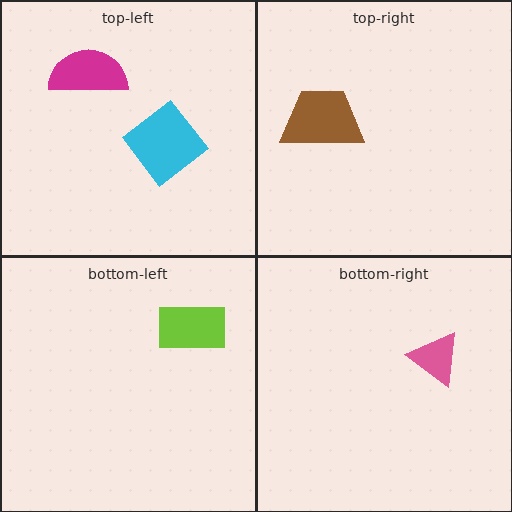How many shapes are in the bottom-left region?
1.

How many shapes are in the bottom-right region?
1.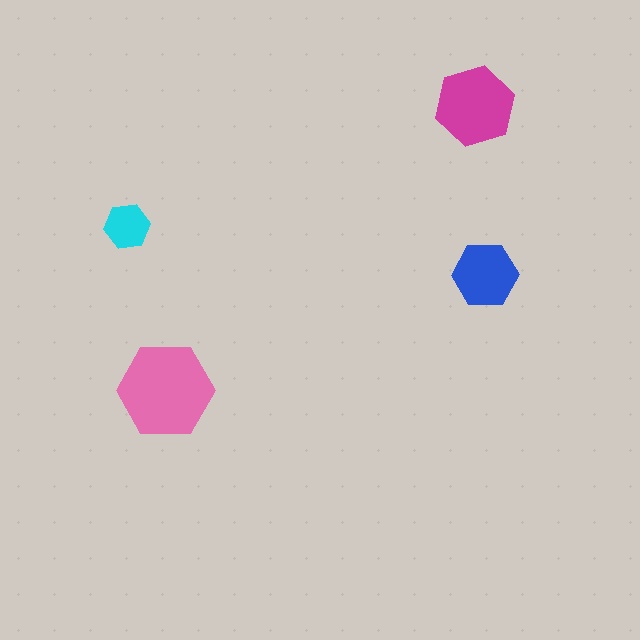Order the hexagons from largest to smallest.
the pink one, the magenta one, the blue one, the cyan one.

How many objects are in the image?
There are 4 objects in the image.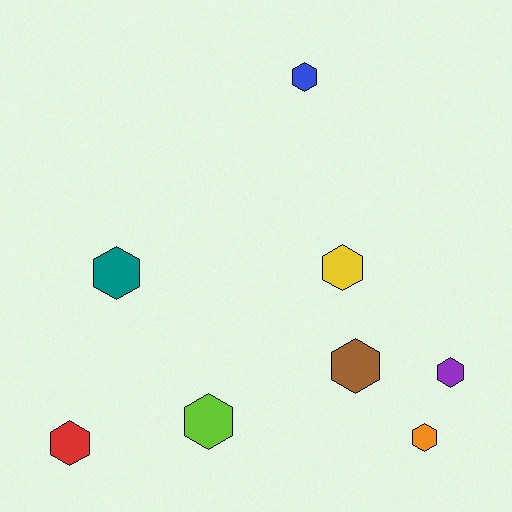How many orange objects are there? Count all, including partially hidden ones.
There is 1 orange object.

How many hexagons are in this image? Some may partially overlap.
There are 8 hexagons.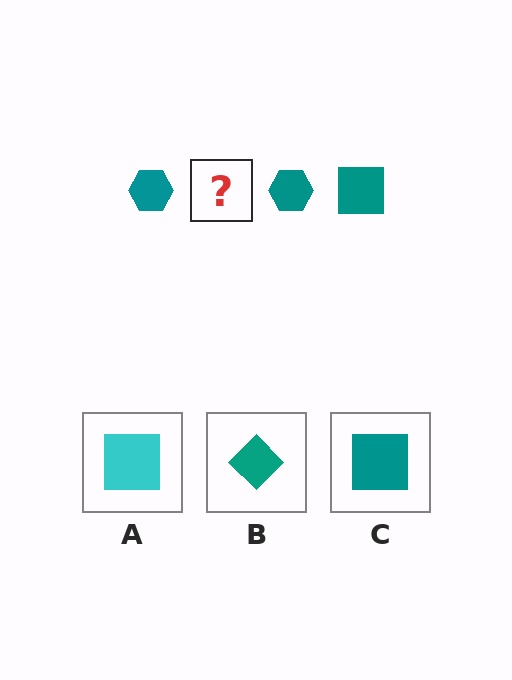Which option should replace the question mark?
Option C.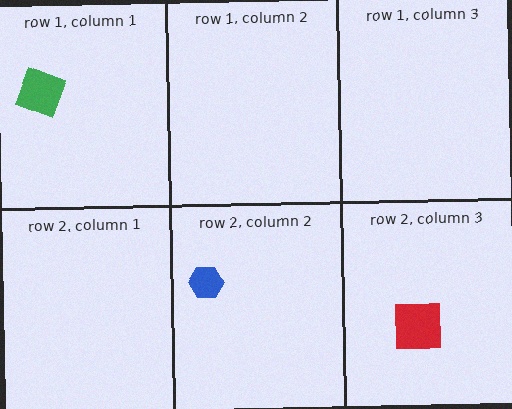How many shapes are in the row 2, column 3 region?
1.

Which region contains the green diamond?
The row 1, column 1 region.